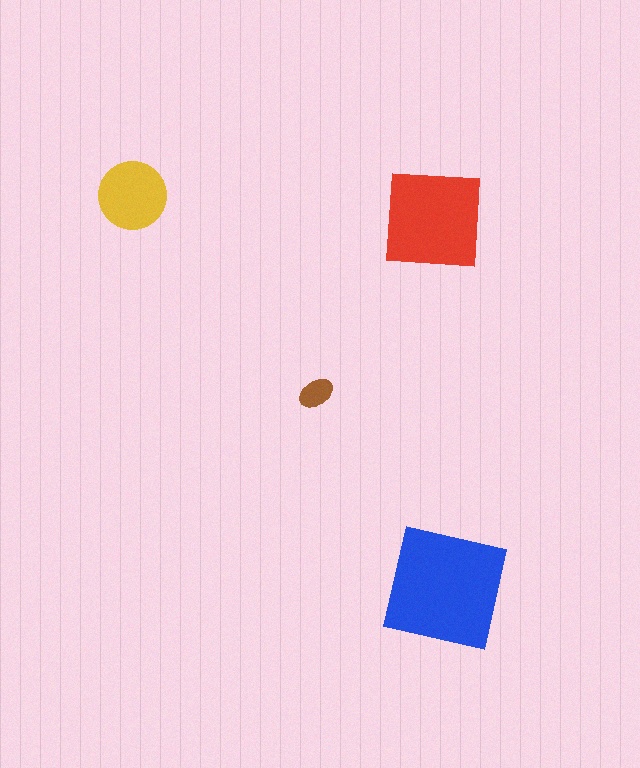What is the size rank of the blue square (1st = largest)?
1st.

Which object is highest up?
The yellow circle is topmost.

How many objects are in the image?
There are 4 objects in the image.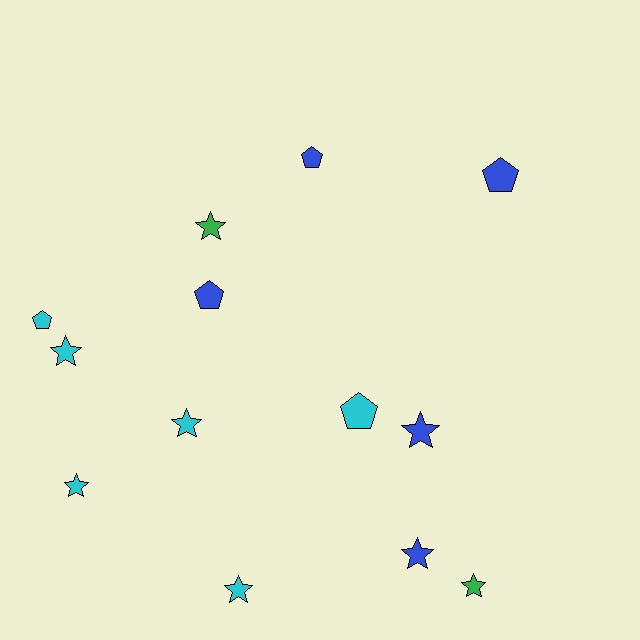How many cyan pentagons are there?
There are 2 cyan pentagons.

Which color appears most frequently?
Cyan, with 6 objects.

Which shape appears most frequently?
Star, with 8 objects.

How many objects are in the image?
There are 13 objects.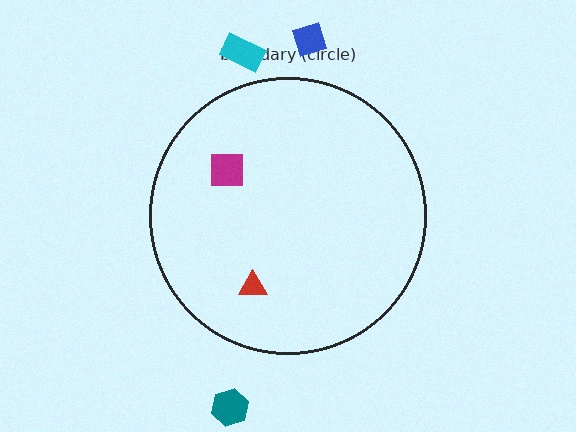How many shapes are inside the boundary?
2 inside, 3 outside.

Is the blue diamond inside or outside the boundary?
Outside.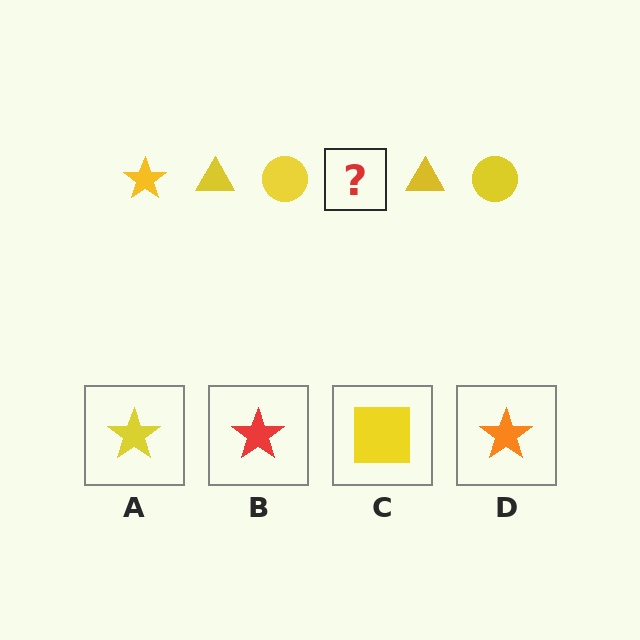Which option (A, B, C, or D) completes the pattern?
A.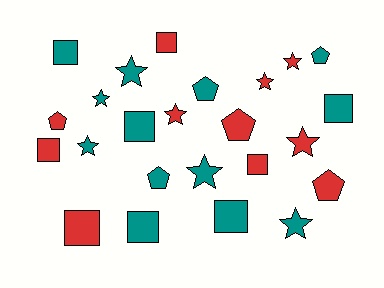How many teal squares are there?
There are 5 teal squares.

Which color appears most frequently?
Teal, with 13 objects.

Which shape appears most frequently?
Star, with 9 objects.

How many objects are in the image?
There are 24 objects.